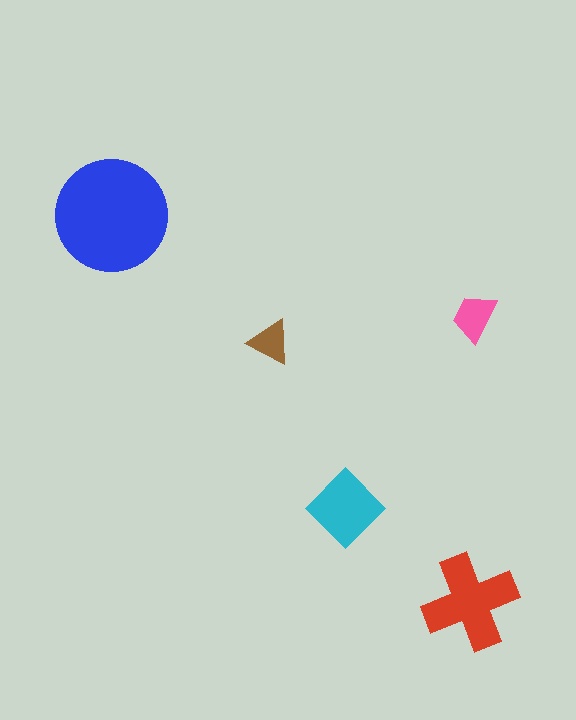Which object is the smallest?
The brown triangle.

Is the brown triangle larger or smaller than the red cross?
Smaller.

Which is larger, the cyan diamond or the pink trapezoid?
The cyan diamond.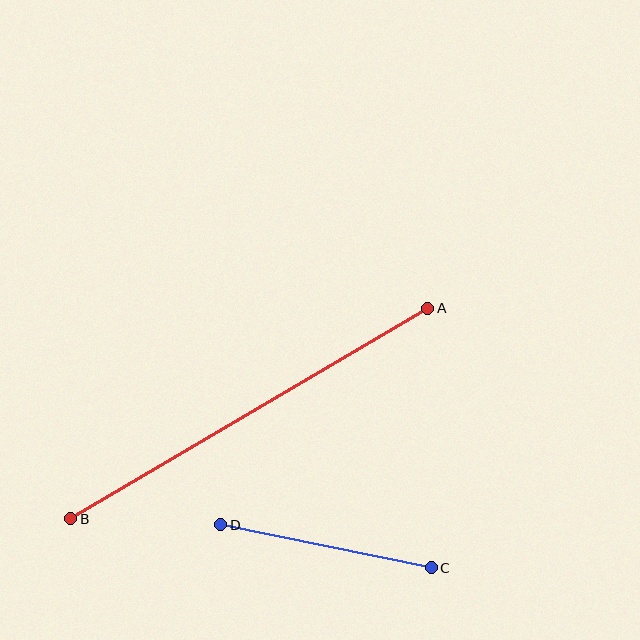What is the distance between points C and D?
The distance is approximately 215 pixels.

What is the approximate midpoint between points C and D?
The midpoint is at approximately (326, 546) pixels.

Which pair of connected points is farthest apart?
Points A and B are farthest apart.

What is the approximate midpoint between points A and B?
The midpoint is at approximately (249, 413) pixels.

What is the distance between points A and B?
The distance is approximately 414 pixels.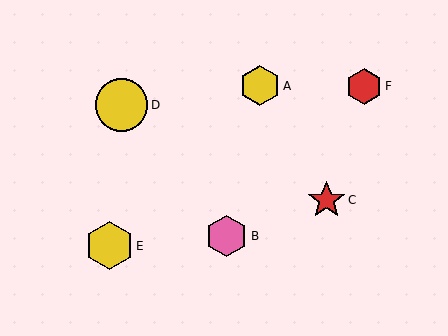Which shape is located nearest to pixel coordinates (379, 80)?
The red hexagon (labeled F) at (364, 86) is nearest to that location.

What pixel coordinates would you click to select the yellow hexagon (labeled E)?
Click at (109, 246) to select the yellow hexagon E.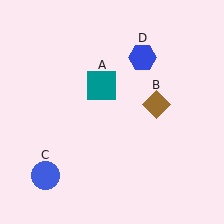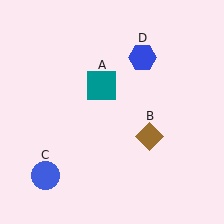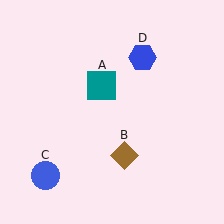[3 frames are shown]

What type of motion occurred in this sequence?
The brown diamond (object B) rotated clockwise around the center of the scene.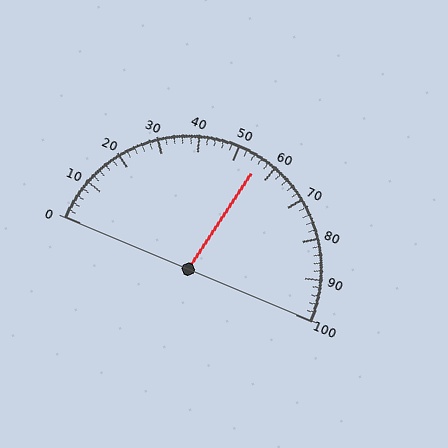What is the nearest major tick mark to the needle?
The nearest major tick mark is 60.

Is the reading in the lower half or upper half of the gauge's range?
The reading is in the upper half of the range (0 to 100).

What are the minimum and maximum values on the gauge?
The gauge ranges from 0 to 100.